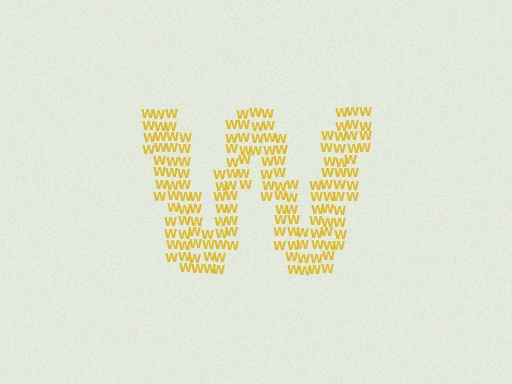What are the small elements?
The small elements are letter W's.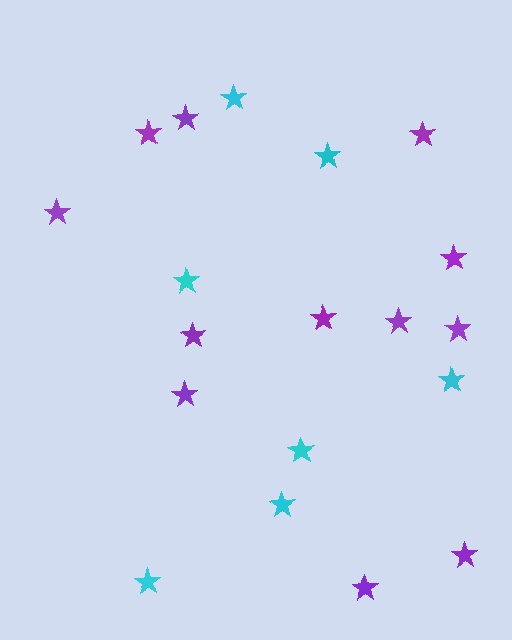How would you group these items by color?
There are 2 groups: one group of cyan stars (7) and one group of purple stars (12).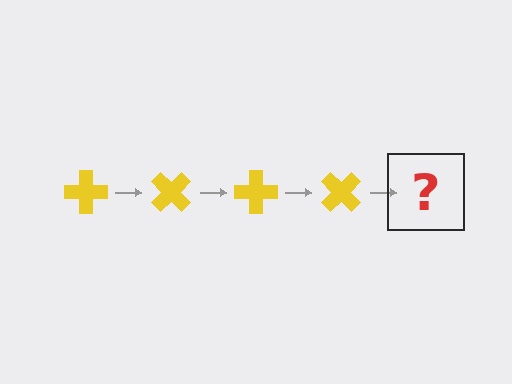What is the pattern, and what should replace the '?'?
The pattern is that the cross rotates 45 degrees each step. The '?' should be a yellow cross rotated 180 degrees.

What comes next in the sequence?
The next element should be a yellow cross rotated 180 degrees.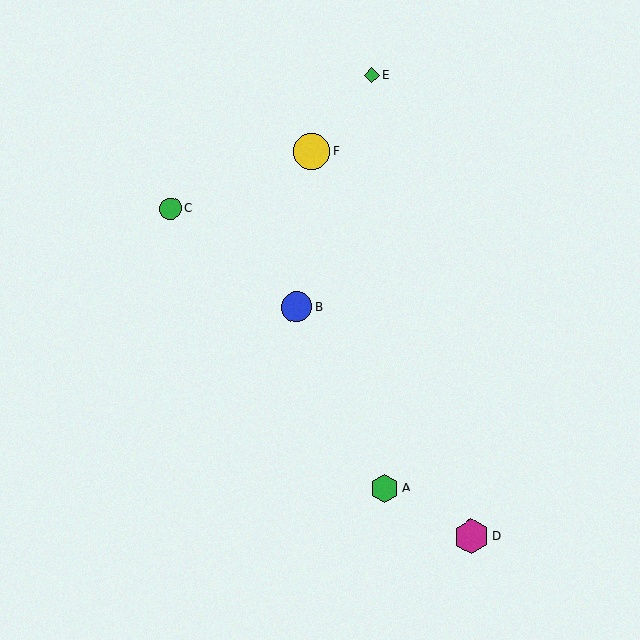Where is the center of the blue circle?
The center of the blue circle is at (296, 307).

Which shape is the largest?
The yellow circle (labeled F) is the largest.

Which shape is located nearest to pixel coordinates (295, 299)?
The blue circle (labeled B) at (296, 307) is nearest to that location.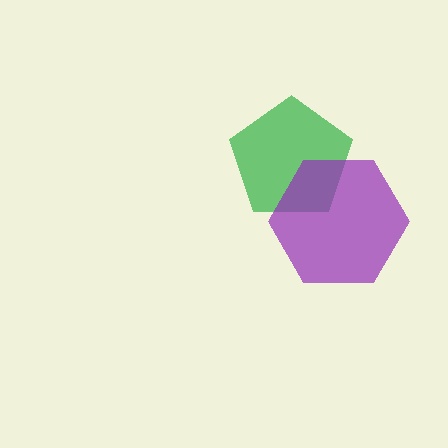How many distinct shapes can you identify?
There are 2 distinct shapes: a green pentagon, a purple hexagon.